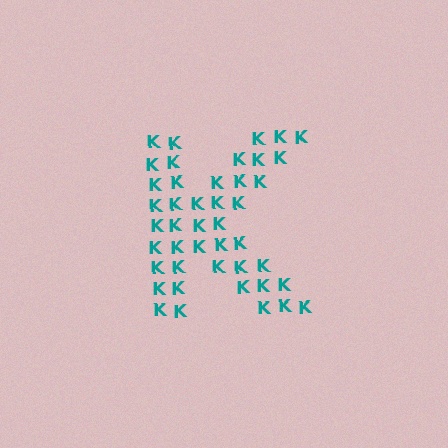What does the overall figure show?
The overall figure shows the letter K.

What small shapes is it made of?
It is made of small letter K's.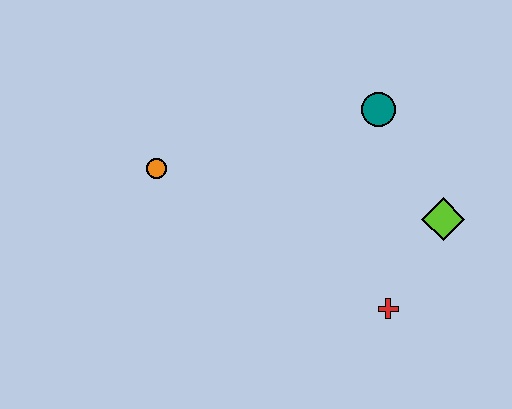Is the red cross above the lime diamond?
No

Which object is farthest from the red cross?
The orange circle is farthest from the red cross.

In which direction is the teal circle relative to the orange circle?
The teal circle is to the right of the orange circle.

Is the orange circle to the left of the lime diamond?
Yes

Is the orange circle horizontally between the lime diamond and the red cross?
No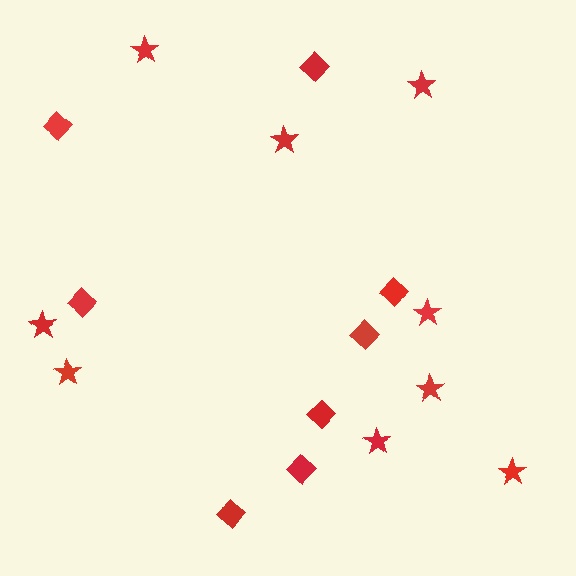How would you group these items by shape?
There are 2 groups: one group of diamonds (8) and one group of stars (9).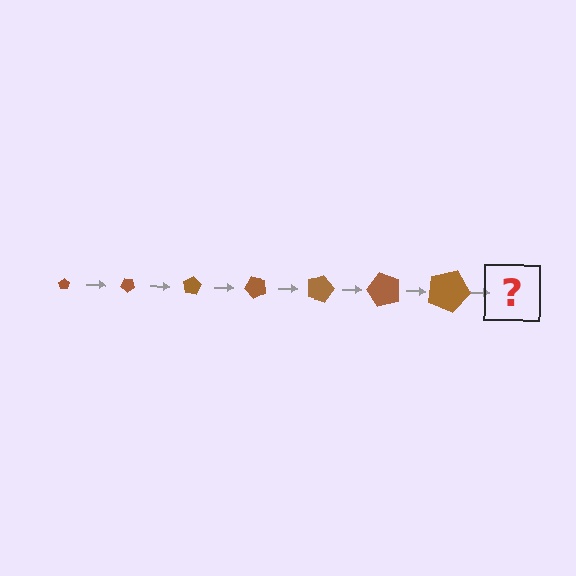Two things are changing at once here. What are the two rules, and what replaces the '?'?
The two rules are that the pentagon grows larger each step and it rotates 40 degrees each step. The '?' should be a pentagon, larger than the previous one and rotated 280 degrees from the start.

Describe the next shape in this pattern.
It should be a pentagon, larger than the previous one and rotated 280 degrees from the start.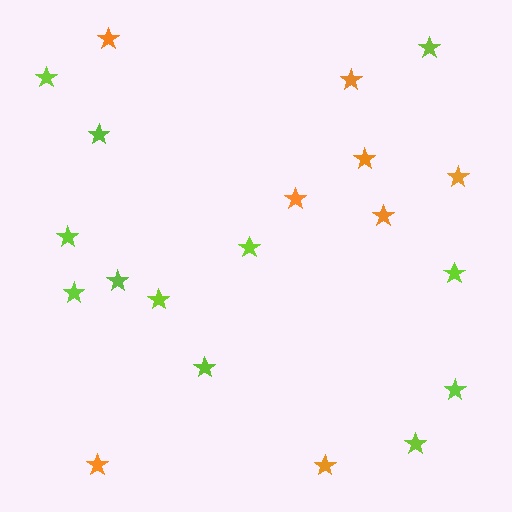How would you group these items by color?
There are 2 groups: one group of lime stars (12) and one group of orange stars (8).